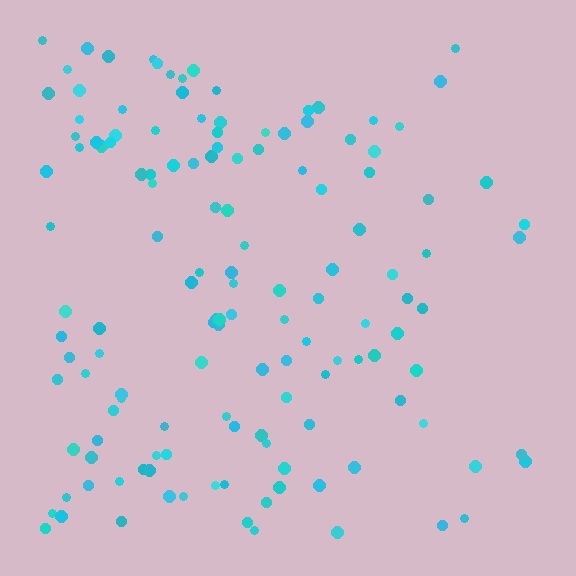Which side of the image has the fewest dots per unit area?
The right.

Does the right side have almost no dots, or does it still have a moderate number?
Still a moderate number, just noticeably fewer than the left.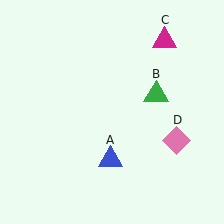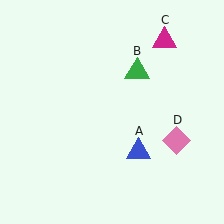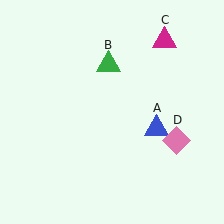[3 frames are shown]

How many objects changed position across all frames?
2 objects changed position: blue triangle (object A), green triangle (object B).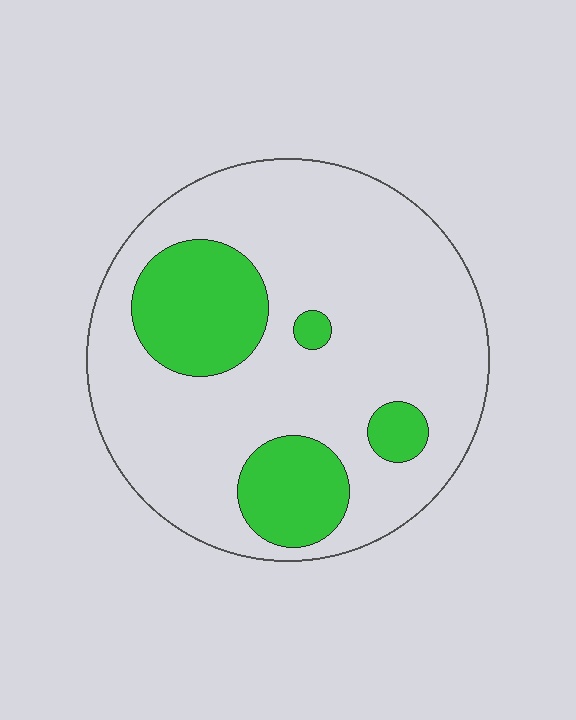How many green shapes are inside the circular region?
4.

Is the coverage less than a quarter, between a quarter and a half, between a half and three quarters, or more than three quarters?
Less than a quarter.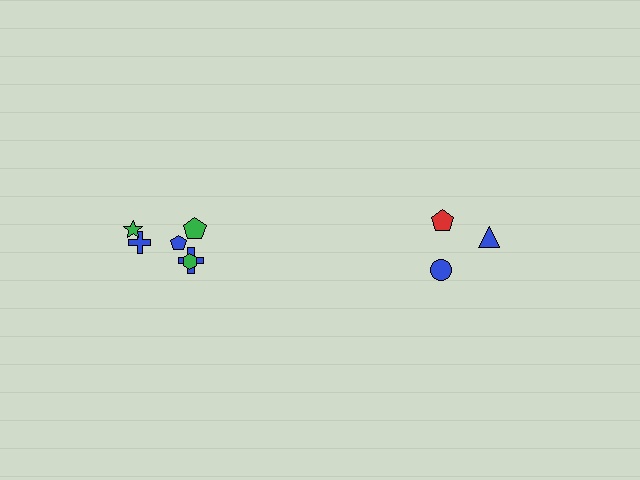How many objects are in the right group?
There are 3 objects.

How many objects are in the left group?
There are 6 objects.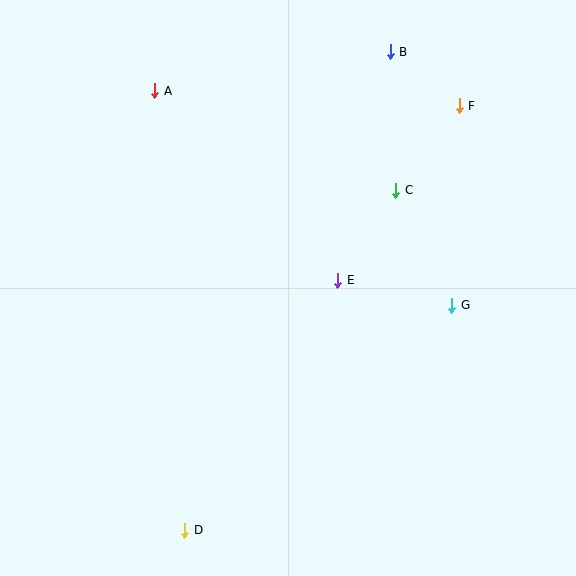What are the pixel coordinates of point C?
Point C is at (396, 190).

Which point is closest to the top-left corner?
Point A is closest to the top-left corner.